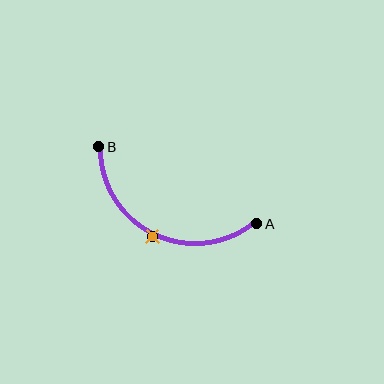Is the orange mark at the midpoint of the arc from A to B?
Yes. The orange mark lies on the arc at equal arc-length from both A and B — it is the arc midpoint.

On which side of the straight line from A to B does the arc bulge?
The arc bulges below the straight line connecting A and B.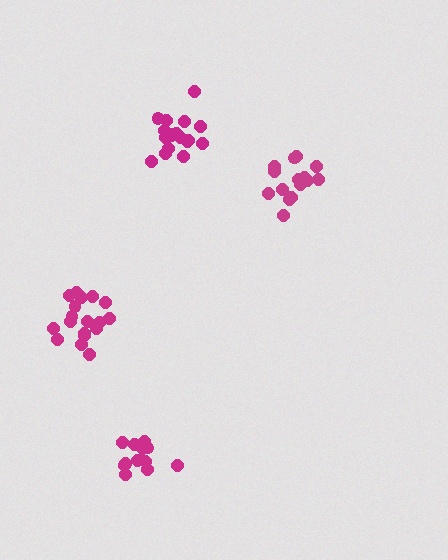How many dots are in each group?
Group 1: 18 dots, Group 2: 13 dots, Group 3: 15 dots, Group 4: 18 dots (64 total).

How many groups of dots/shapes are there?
There are 4 groups.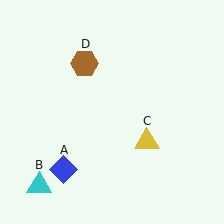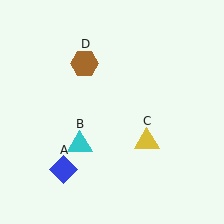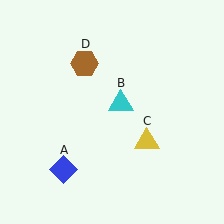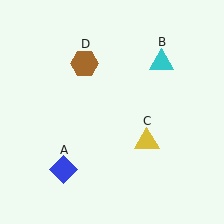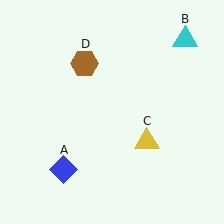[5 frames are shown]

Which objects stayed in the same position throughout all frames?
Blue diamond (object A) and yellow triangle (object C) and brown hexagon (object D) remained stationary.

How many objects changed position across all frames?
1 object changed position: cyan triangle (object B).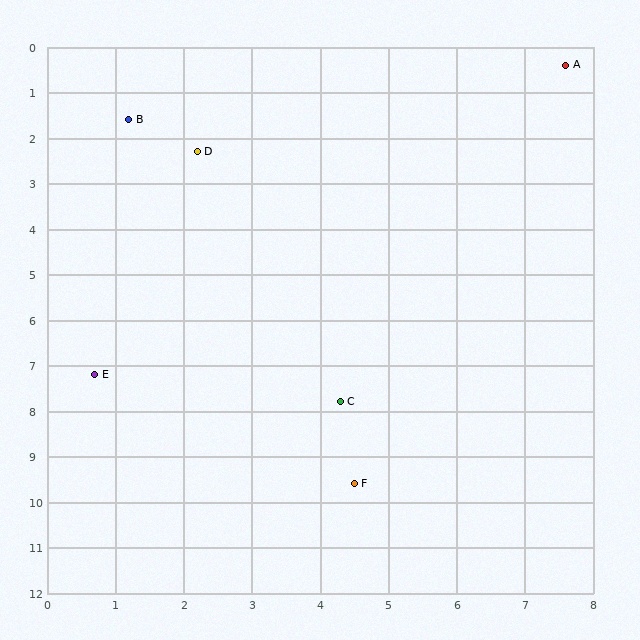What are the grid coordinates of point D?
Point D is at approximately (2.2, 2.3).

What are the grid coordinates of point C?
Point C is at approximately (4.3, 7.8).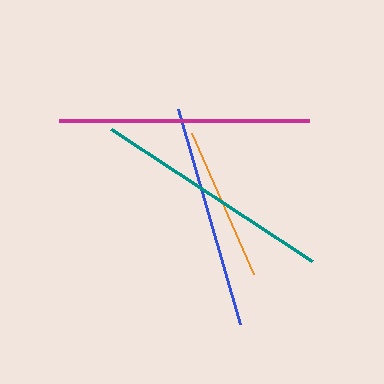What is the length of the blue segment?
The blue segment is approximately 224 pixels long.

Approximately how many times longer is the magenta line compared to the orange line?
The magenta line is approximately 1.6 times the length of the orange line.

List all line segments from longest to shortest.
From longest to shortest: magenta, teal, blue, orange.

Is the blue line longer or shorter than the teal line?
The teal line is longer than the blue line.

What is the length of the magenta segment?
The magenta segment is approximately 250 pixels long.